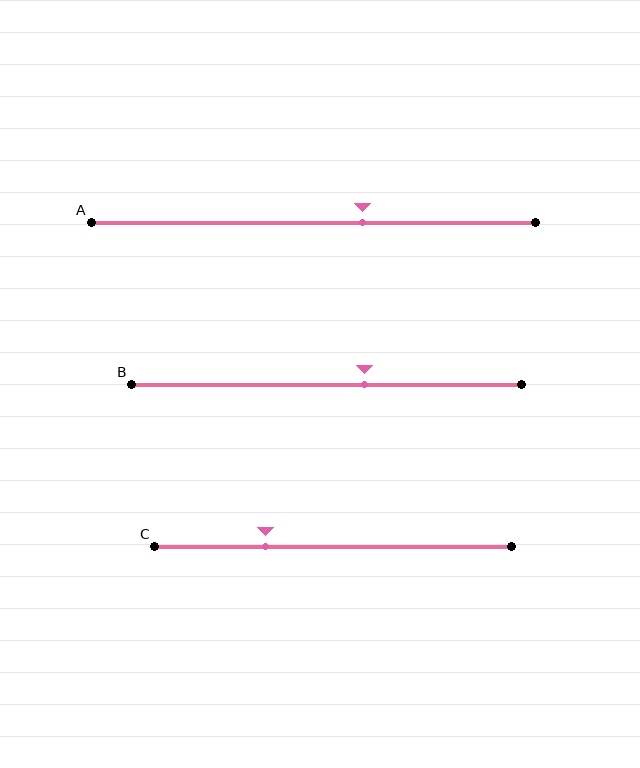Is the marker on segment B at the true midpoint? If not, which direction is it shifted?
No, the marker on segment B is shifted to the right by about 10% of the segment length.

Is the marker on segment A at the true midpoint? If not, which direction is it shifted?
No, the marker on segment A is shifted to the right by about 11% of the segment length.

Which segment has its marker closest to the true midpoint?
Segment B has its marker closest to the true midpoint.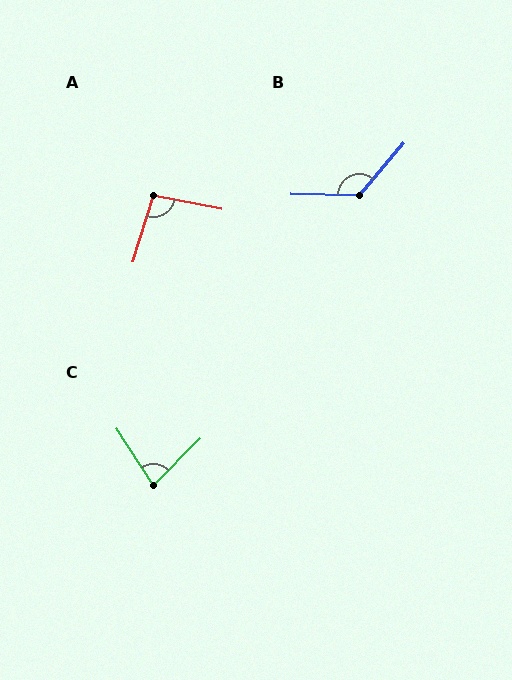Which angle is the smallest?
C, at approximately 79 degrees.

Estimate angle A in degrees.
Approximately 96 degrees.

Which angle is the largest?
B, at approximately 129 degrees.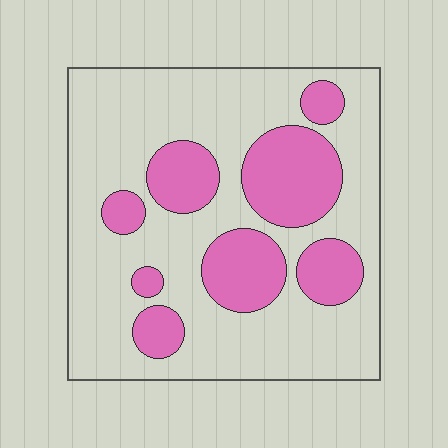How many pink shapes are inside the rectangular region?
8.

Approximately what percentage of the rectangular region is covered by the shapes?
Approximately 30%.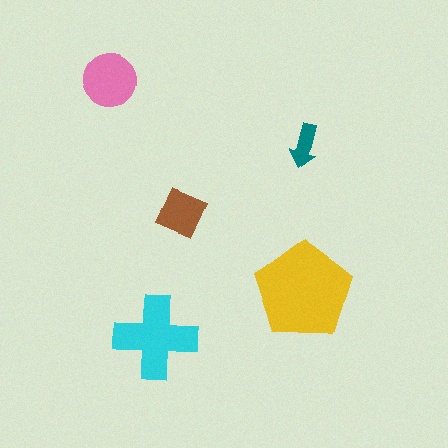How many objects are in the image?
There are 5 objects in the image.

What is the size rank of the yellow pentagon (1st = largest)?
1st.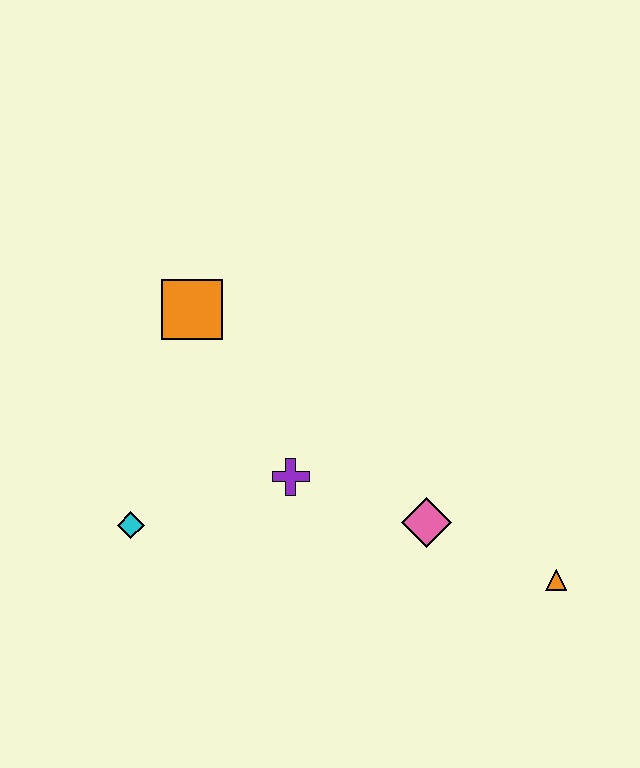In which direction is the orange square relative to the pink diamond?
The orange square is to the left of the pink diamond.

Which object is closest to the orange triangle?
The pink diamond is closest to the orange triangle.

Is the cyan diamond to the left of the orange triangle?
Yes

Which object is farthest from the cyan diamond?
The orange triangle is farthest from the cyan diamond.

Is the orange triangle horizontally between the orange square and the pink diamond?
No